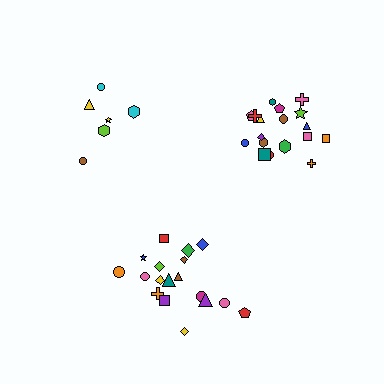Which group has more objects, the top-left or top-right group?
The top-right group.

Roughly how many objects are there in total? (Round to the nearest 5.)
Roughly 40 objects in total.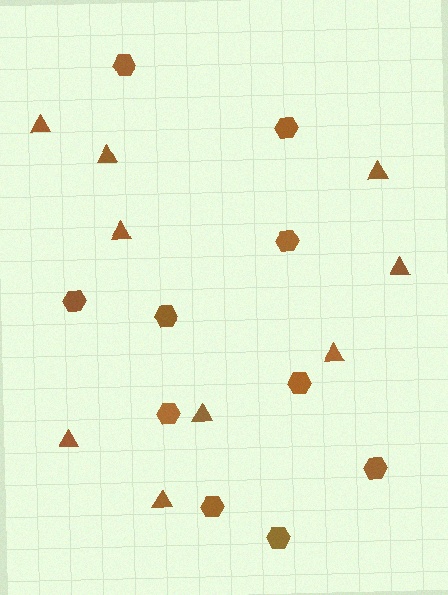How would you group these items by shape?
There are 2 groups: one group of triangles (9) and one group of hexagons (10).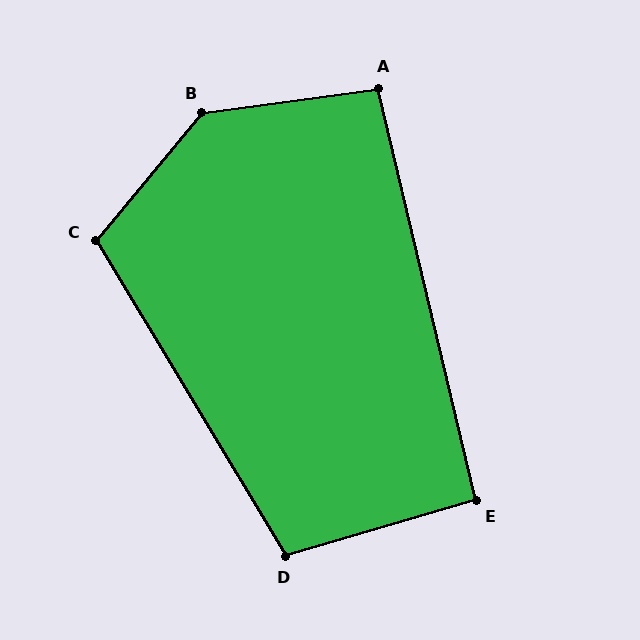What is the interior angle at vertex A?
Approximately 96 degrees (obtuse).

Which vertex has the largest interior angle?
B, at approximately 138 degrees.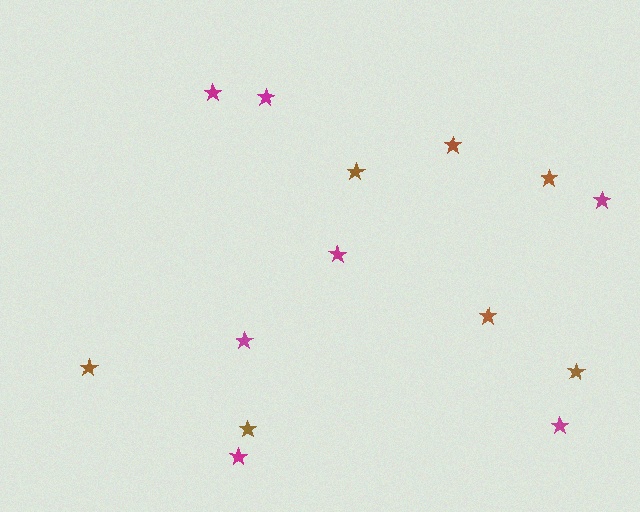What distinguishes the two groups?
There are 2 groups: one group of brown stars (7) and one group of magenta stars (7).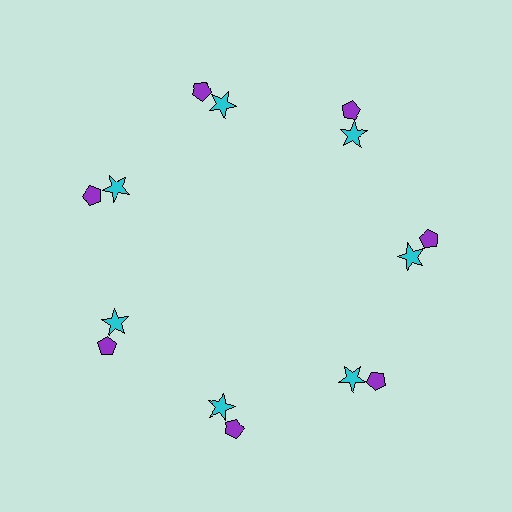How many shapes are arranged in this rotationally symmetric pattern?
There are 14 shapes, arranged in 7 groups of 2.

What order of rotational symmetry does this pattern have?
This pattern has 7-fold rotational symmetry.